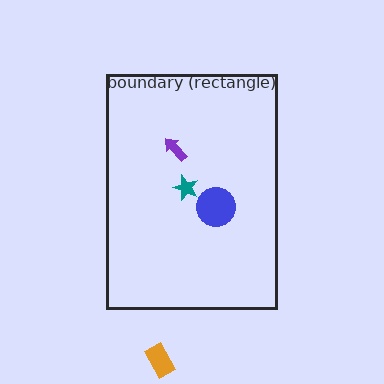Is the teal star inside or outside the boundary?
Inside.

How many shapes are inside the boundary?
3 inside, 1 outside.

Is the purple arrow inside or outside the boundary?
Inside.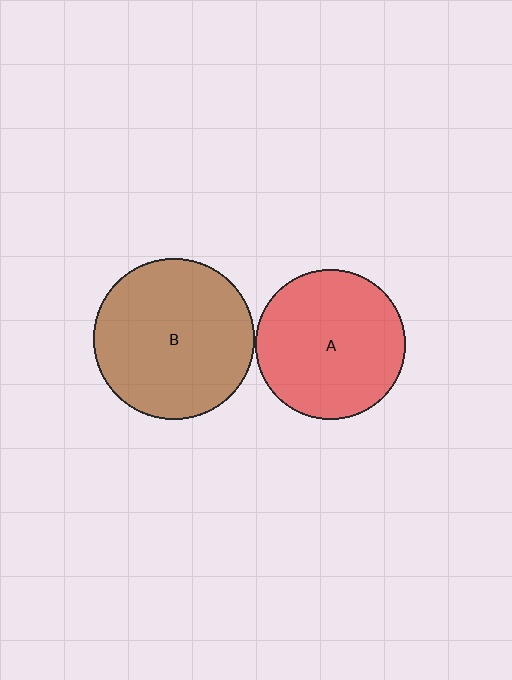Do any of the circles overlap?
No, none of the circles overlap.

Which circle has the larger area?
Circle B (brown).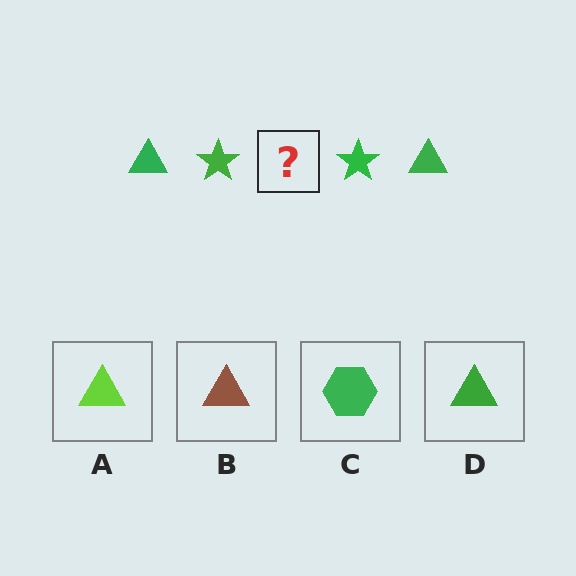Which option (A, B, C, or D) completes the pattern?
D.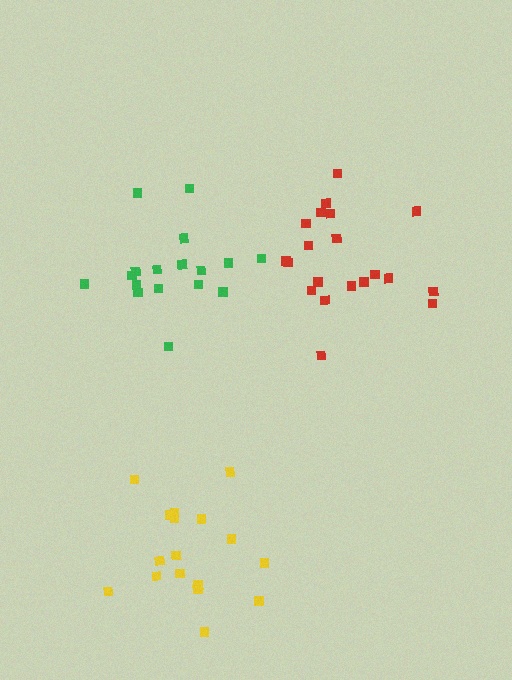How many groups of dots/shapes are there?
There are 3 groups.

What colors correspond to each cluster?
The clusters are colored: red, green, yellow.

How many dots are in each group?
Group 1: 20 dots, Group 2: 17 dots, Group 3: 17 dots (54 total).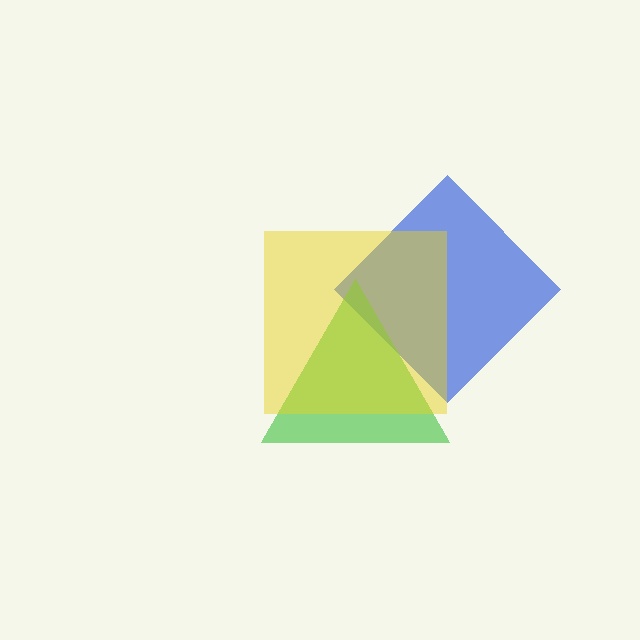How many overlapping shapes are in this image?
There are 3 overlapping shapes in the image.